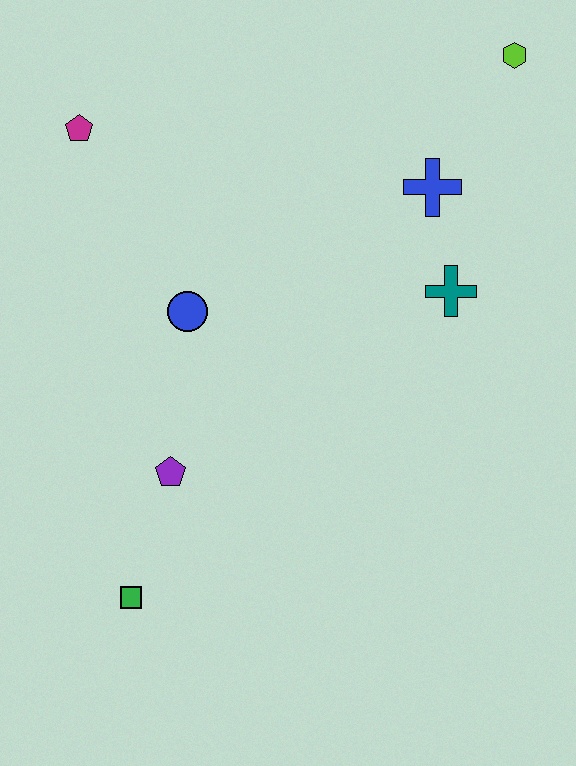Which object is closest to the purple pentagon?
The green square is closest to the purple pentagon.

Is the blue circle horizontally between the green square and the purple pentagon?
No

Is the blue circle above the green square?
Yes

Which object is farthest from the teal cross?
The green square is farthest from the teal cross.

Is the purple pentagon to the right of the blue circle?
No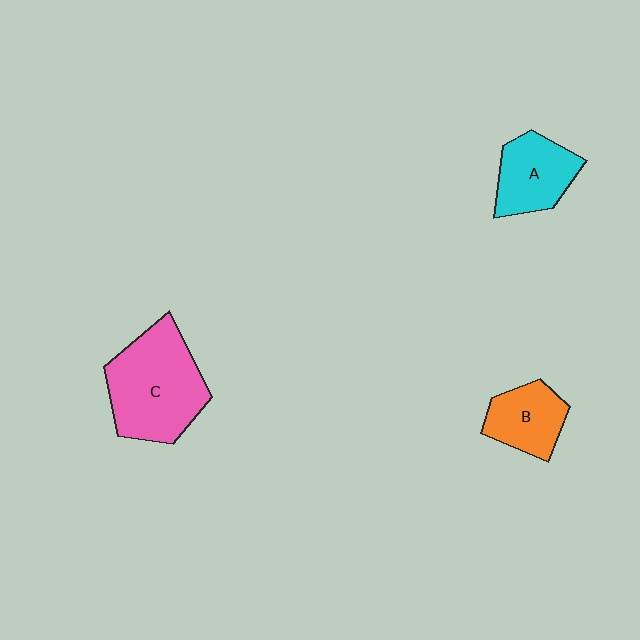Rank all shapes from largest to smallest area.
From largest to smallest: C (pink), A (cyan), B (orange).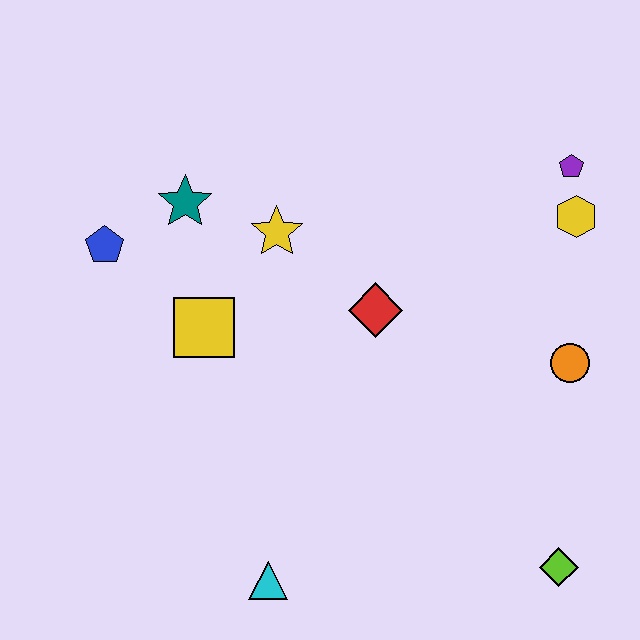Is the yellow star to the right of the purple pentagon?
No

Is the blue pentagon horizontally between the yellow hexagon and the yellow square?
No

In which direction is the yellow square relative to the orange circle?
The yellow square is to the left of the orange circle.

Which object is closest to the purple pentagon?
The yellow hexagon is closest to the purple pentagon.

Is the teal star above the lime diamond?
Yes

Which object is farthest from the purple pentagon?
The cyan triangle is farthest from the purple pentagon.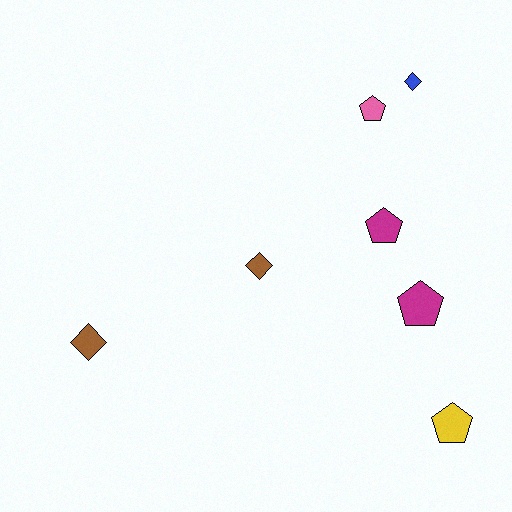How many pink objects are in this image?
There is 1 pink object.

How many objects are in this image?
There are 7 objects.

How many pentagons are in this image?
There are 4 pentagons.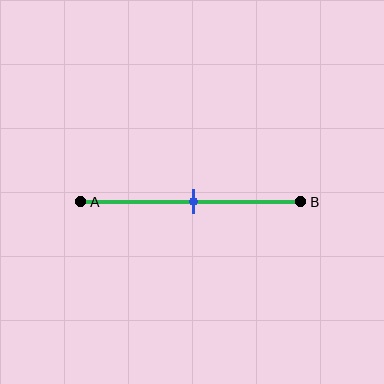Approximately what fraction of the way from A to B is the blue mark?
The blue mark is approximately 50% of the way from A to B.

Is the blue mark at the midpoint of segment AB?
Yes, the mark is approximately at the midpoint.